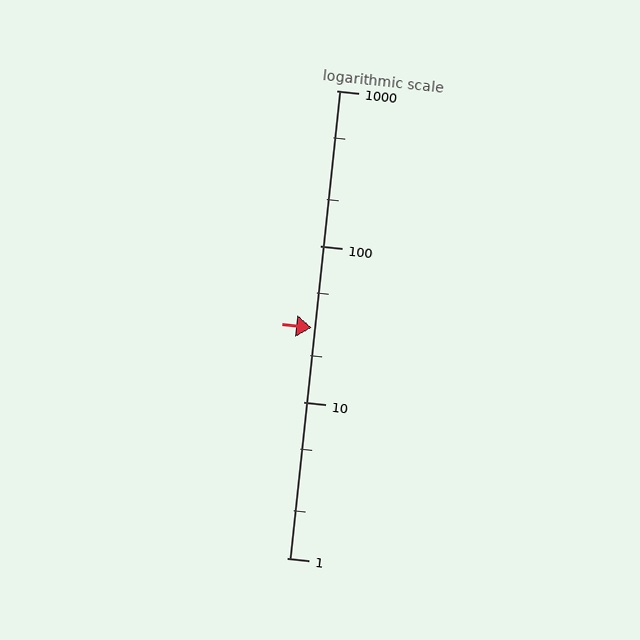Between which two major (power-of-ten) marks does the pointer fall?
The pointer is between 10 and 100.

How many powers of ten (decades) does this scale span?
The scale spans 3 decades, from 1 to 1000.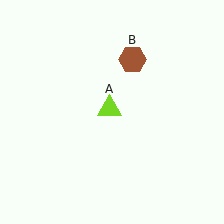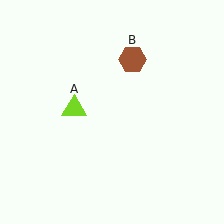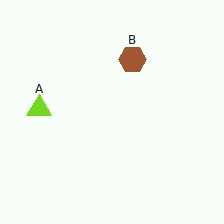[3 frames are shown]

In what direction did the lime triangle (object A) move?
The lime triangle (object A) moved left.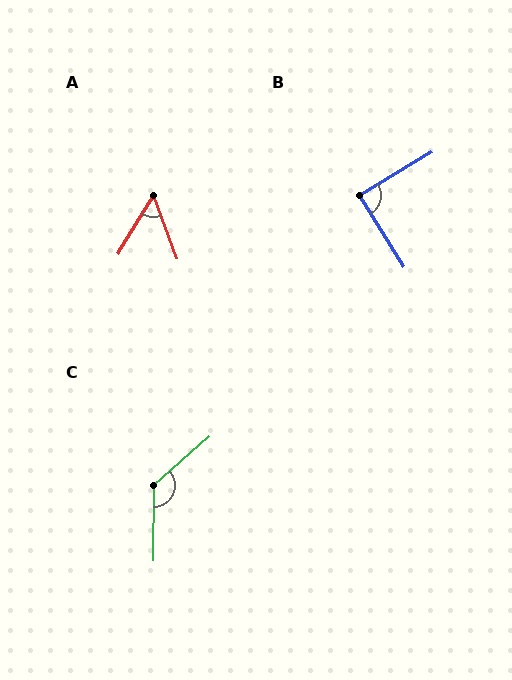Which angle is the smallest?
A, at approximately 52 degrees.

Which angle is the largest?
C, at approximately 131 degrees.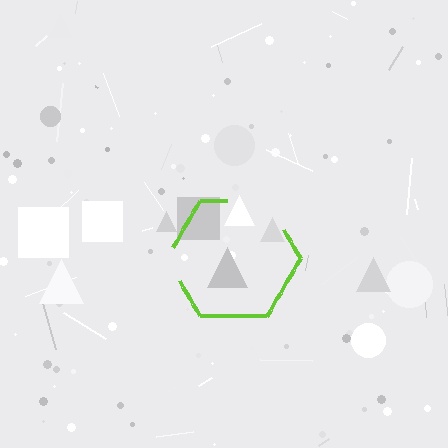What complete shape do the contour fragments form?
The contour fragments form a hexagon.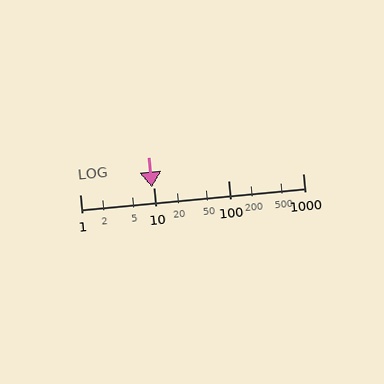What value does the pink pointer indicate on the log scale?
The pointer indicates approximately 9.4.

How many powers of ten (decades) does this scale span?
The scale spans 3 decades, from 1 to 1000.